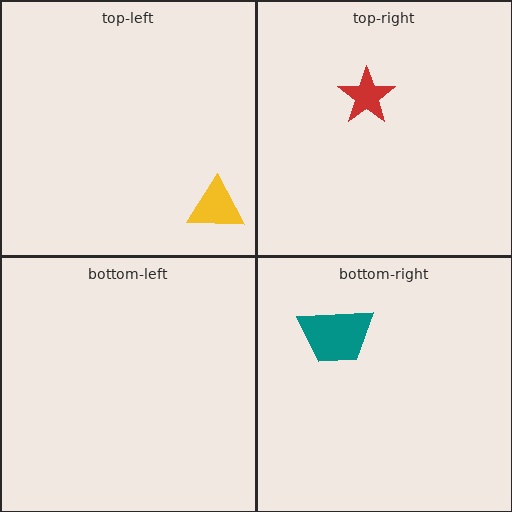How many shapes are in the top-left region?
1.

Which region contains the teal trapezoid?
The bottom-right region.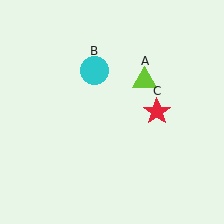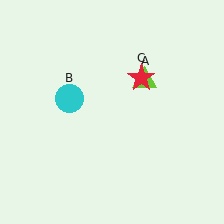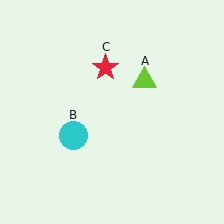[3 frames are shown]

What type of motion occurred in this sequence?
The cyan circle (object B), red star (object C) rotated counterclockwise around the center of the scene.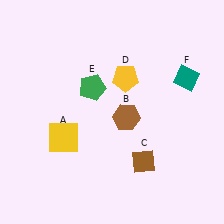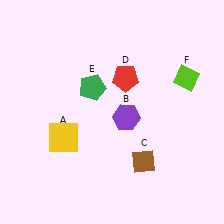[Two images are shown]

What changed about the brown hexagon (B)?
In Image 1, B is brown. In Image 2, it changed to purple.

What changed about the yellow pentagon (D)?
In Image 1, D is yellow. In Image 2, it changed to red.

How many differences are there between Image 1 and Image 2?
There are 3 differences between the two images.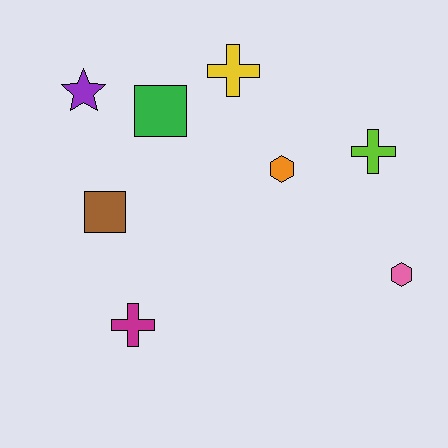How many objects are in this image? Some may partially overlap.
There are 8 objects.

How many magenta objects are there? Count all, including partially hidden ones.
There is 1 magenta object.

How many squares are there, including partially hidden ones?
There are 2 squares.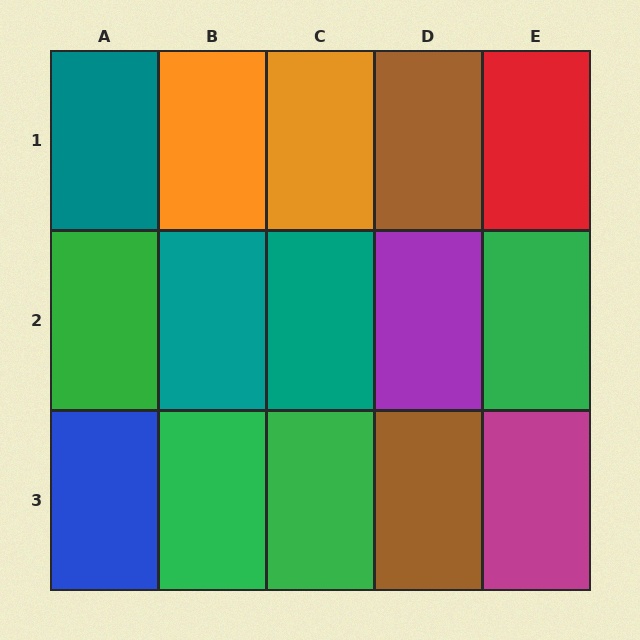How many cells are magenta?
1 cell is magenta.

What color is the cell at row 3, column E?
Magenta.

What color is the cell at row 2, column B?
Teal.